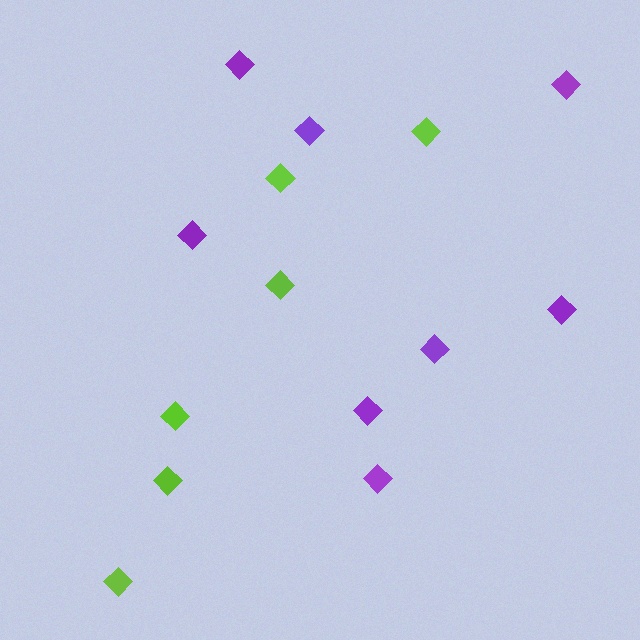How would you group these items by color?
There are 2 groups: one group of lime diamonds (6) and one group of purple diamonds (8).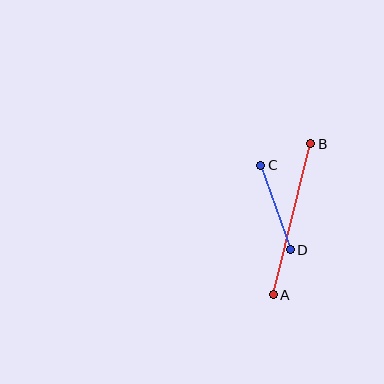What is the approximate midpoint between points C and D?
The midpoint is at approximately (276, 208) pixels.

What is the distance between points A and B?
The distance is approximately 156 pixels.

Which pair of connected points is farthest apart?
Points A and B are farthest apart.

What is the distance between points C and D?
The distance is approximately 90 pixels.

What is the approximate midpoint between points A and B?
The midpoint is at approximately (292, 219) pixels.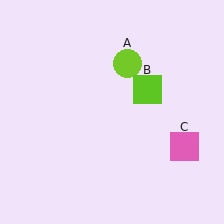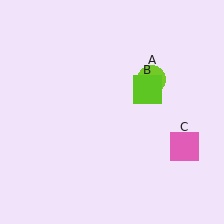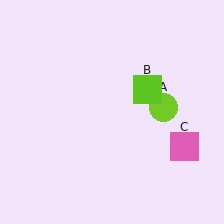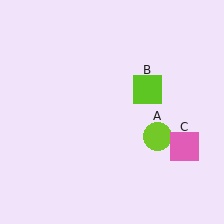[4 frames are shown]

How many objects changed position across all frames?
1 object changed position: lime circle (object A).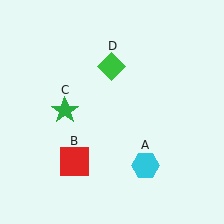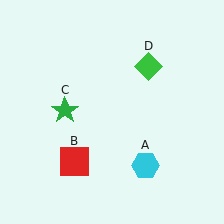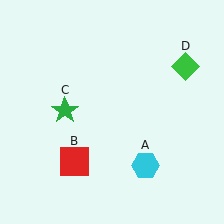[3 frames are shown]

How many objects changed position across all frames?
1 object changed position: green diamond (object D).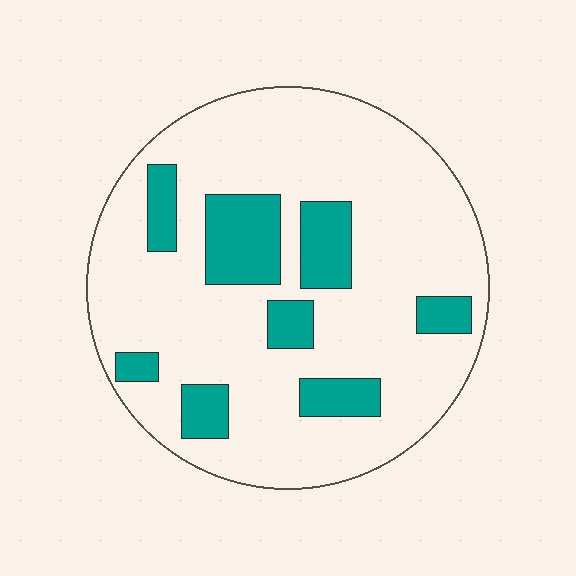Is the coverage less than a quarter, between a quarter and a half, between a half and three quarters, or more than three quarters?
Less than a quarter.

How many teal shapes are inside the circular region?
8.